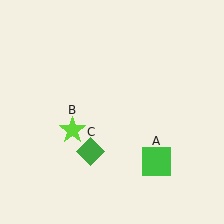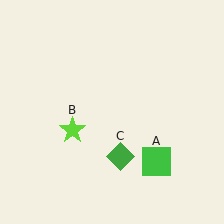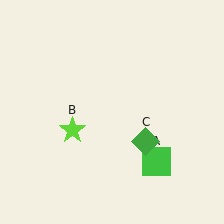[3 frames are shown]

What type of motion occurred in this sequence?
The green diamond (object C) rotated counterclockwise around the center of the scene.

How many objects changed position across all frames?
1 object changed position: green diamond (object C).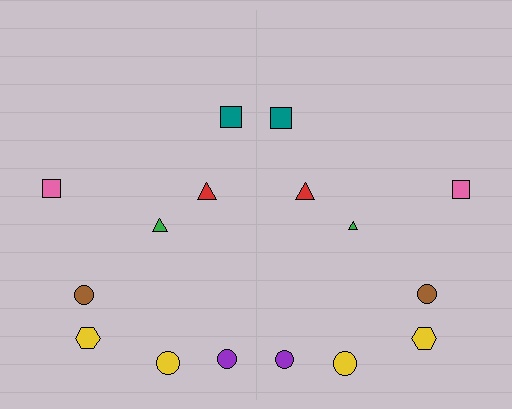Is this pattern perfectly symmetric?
No, the pattern is not perfectly symmetric. The green triangle on the right side has a different size than its mirror counterpart.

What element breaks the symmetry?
The green triangle on the right side has a different size than its mirror counterpart.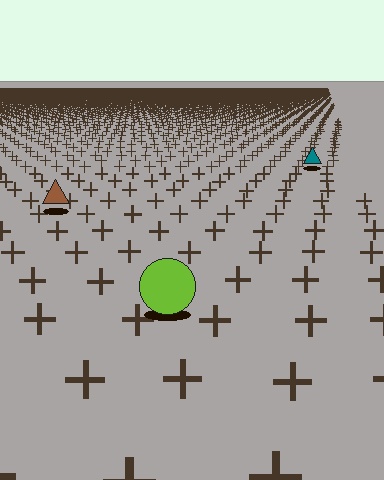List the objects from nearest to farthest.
From nearest to farthest: the lime circle, the brown triangle, the teal triangle.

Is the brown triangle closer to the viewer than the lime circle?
No. The lime circle is closer — you can tell from the texture gradient: the ground texture is coarser near it.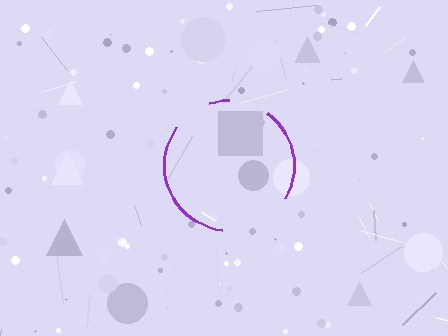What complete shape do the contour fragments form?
The contour fragments form a circle.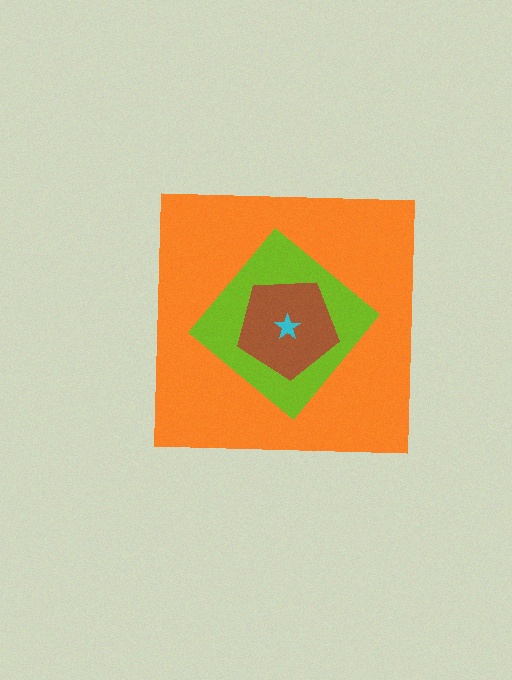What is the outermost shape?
The orange square.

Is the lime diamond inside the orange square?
Yes.